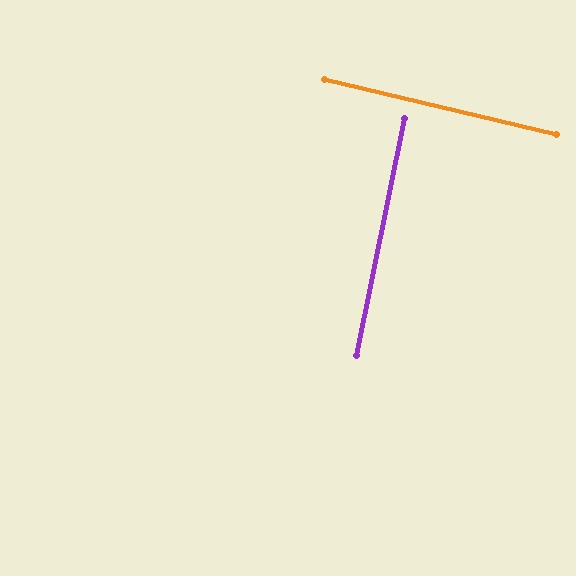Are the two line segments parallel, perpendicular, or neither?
Perpendicular — they meet at approximately 88°.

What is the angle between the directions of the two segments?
Approximately 88 degrees.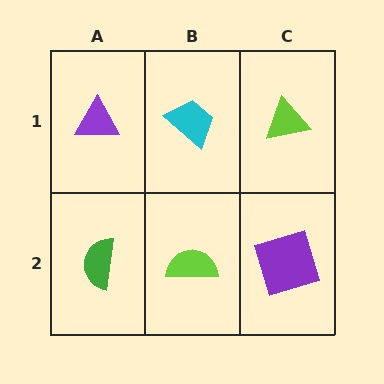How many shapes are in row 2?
3 shapes.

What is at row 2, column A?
A green semicircle.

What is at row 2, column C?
A purple square.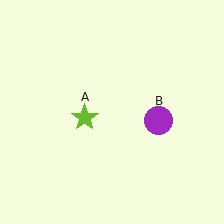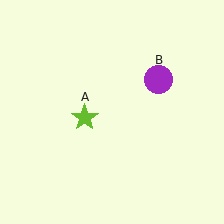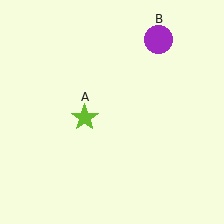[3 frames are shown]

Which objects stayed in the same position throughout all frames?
Lime star (object A) remained stationary.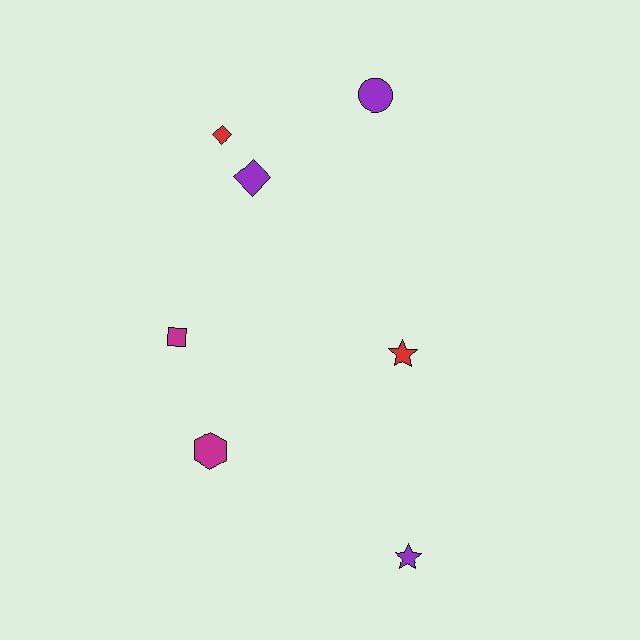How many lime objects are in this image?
There are no lime objects.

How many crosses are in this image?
There are no crosses.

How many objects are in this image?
There are 7 objects.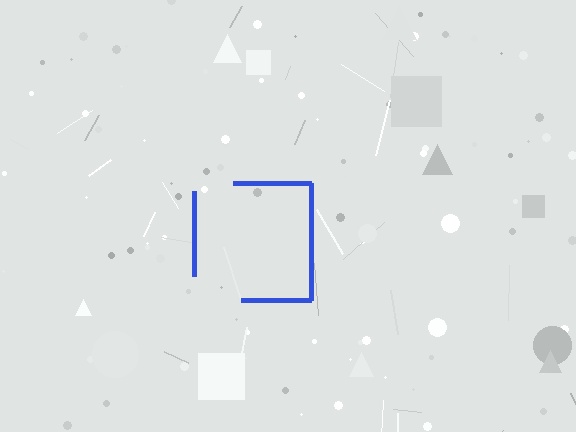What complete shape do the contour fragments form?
The contour fragments form a square.